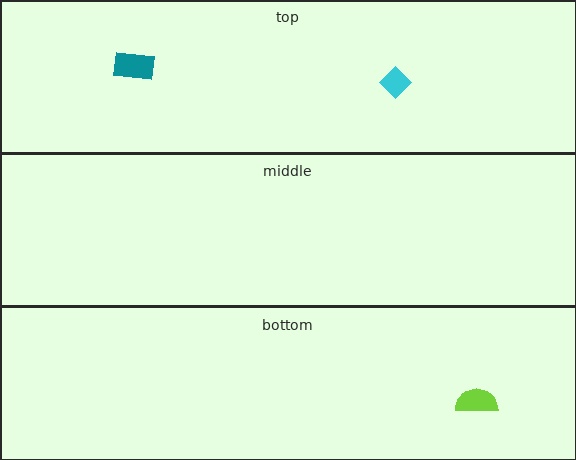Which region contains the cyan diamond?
The top region.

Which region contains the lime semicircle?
The bottom region.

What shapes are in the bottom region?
The lime semicircle.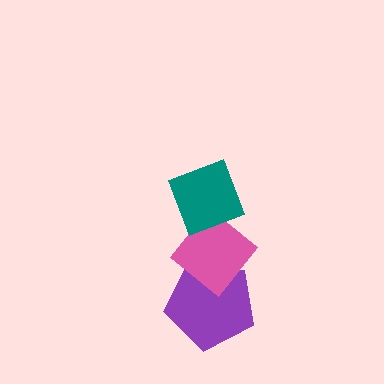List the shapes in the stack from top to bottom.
From top to bottom: the teal diamond, the pink diamond, the purple pentagon.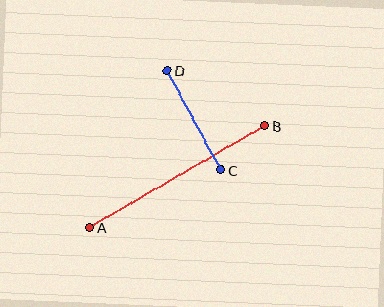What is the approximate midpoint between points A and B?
The midpoint is at approximately (177, 177) pixels.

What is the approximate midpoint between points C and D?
The midpoint is at approximately (194, 120) pixels.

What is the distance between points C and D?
The distance is approximately 113 pixels.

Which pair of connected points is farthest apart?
Points A and B are farthest apart.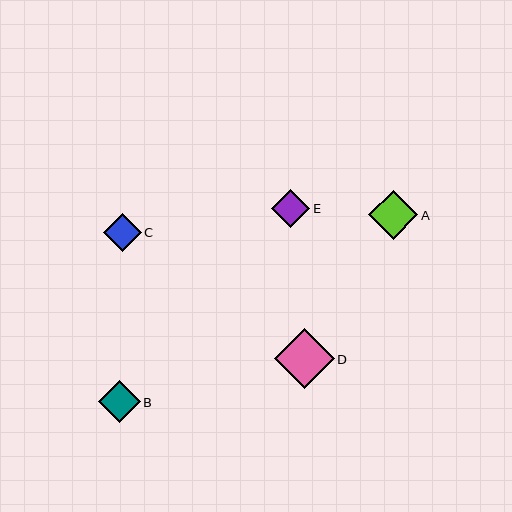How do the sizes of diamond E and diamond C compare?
Diamond E and diamond C are approximately the same size.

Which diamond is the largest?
Diamond D is the largest with a size of approximately 60 pixels.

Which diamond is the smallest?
Diamond C is the smallest with a size of approximately 38 pixels.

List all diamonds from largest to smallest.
From largest to smallest: D, A, B, E, C.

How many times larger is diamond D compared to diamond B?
Diamond D is approximately 1.4 times the size of diamond B.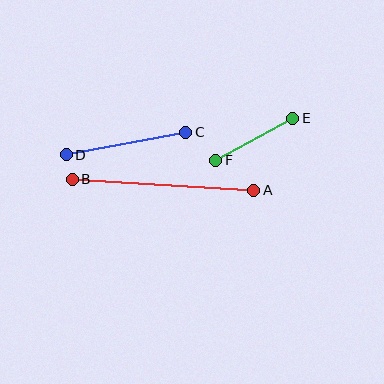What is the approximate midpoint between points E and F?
The midpoint is at approximately (254, 139) pixels.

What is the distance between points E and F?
The distance is approximately 88 pixels.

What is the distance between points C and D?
The distance is approximately 121 pixels.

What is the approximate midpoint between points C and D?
The midpoint is at approximately (126, 144) pixels.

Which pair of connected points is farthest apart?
Points A and B are farthest apart.